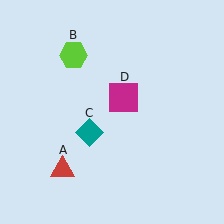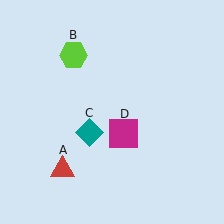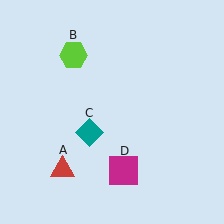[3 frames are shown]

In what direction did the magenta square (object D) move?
The magenta square (object D) moved down.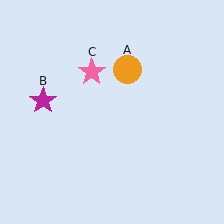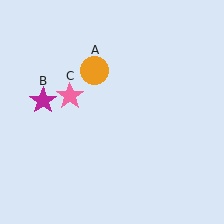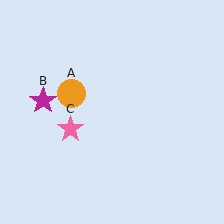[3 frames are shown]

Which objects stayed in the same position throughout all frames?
Magenta star (object B) remained stationary.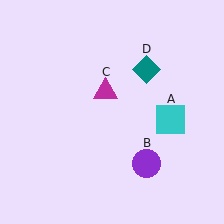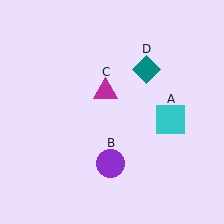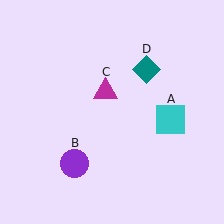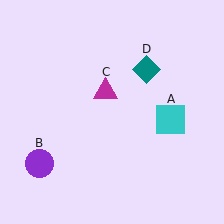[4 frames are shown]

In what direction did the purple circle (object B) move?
The purple circle (object B) moved left.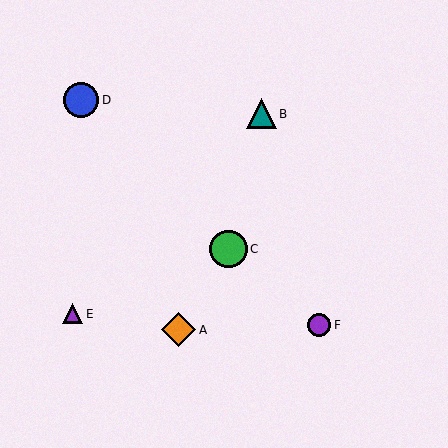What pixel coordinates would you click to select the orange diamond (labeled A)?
Click at (179, 330) to select the orange diamond A.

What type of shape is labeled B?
Shape B is a teal triangle.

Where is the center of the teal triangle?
The center of the teal triangle is at (262, 114).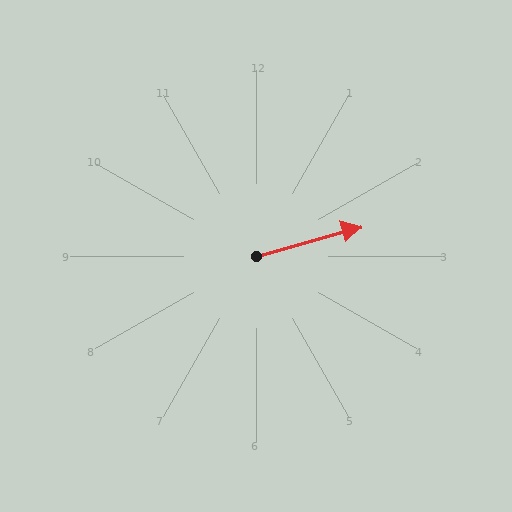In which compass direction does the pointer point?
East.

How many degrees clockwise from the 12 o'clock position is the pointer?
Approximately 74 degrees.